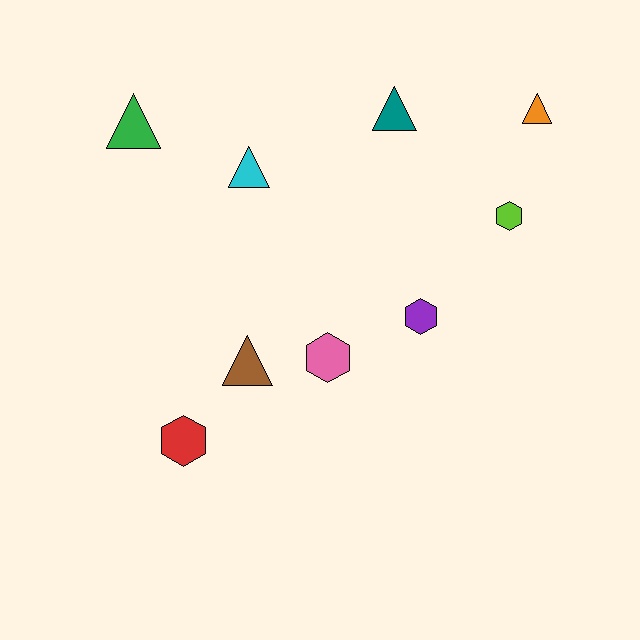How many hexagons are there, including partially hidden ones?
There are 4 hexagons.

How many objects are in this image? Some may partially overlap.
There are 9 objects.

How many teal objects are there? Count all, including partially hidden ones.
There is 1 teal object.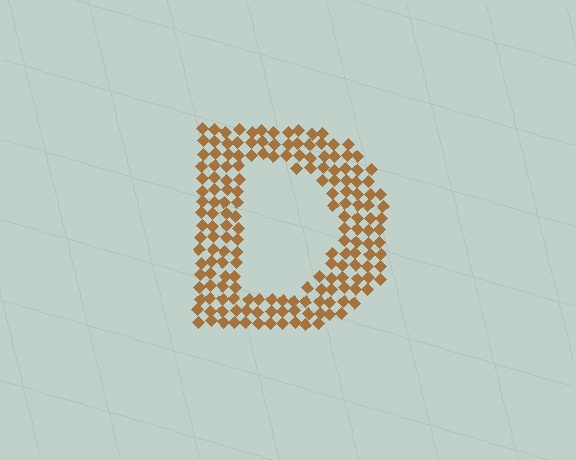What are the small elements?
The small elements are diamonds.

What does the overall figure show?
The overall figure shows the letter D.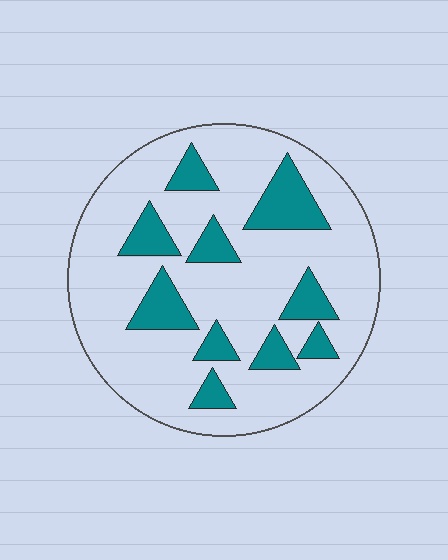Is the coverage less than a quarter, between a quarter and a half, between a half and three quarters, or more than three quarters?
Less than a quarter.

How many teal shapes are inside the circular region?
10.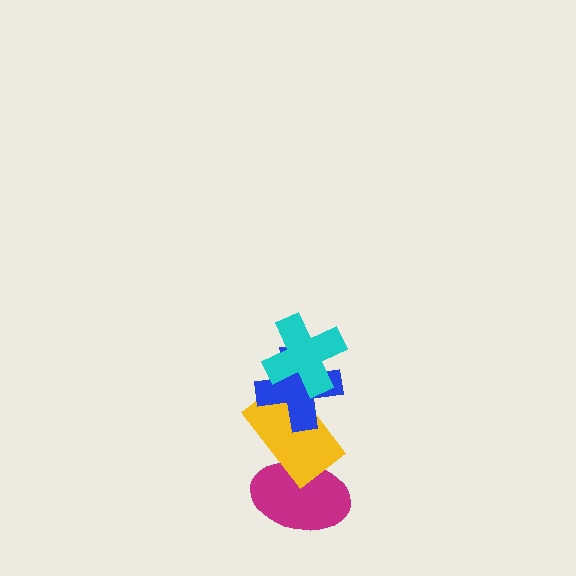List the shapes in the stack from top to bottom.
From top to bottom: the cyan cross, the blue cross, the yellow rectangle, the magenta ellipse.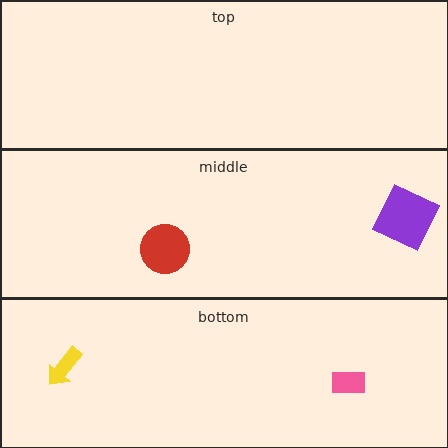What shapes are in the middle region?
The purple square, the red circle.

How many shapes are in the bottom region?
2.